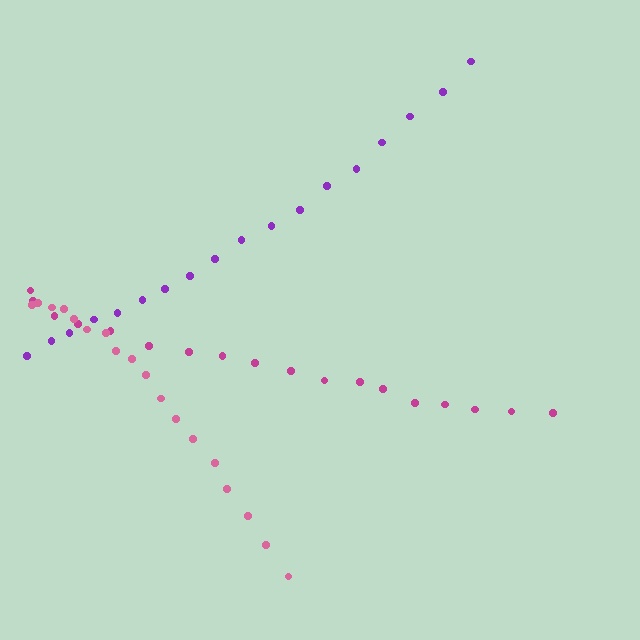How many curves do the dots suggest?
There are 3 distinct paths.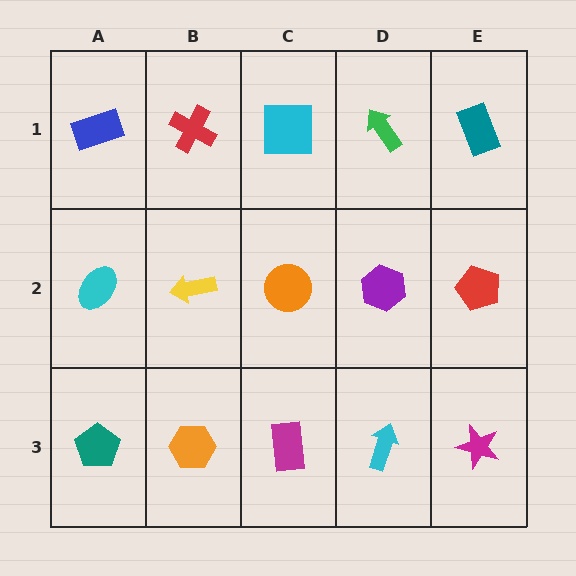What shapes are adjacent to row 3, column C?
An orange circle (row 2, column C), an orange hexagon (row 3, column B), a cyan arrow (row 3, column D).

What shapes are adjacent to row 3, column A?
A cyan ellipse (row 2, column A), an orange hexagon (row 3, column B).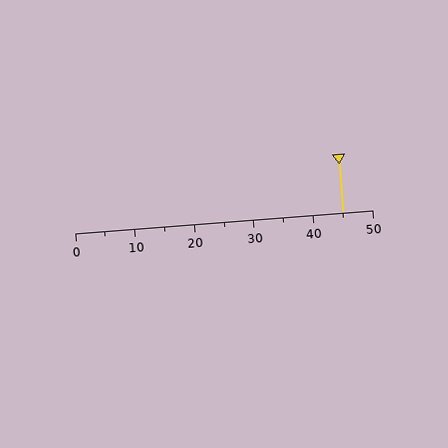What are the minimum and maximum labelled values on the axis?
The axis runs from 0 to 50.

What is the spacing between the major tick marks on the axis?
The major ticks are spaced 10 apart.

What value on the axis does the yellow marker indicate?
The marker indicates approximately 45.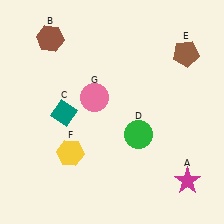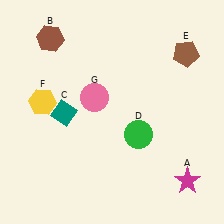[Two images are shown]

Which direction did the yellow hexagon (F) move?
The yellow hexagon (F) moved up.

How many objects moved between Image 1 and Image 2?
1 object moved between the two images.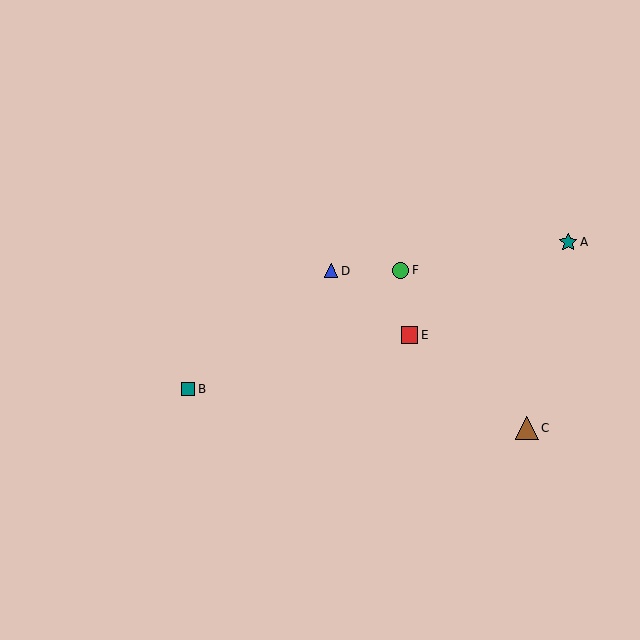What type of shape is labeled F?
Shape F is a green circle.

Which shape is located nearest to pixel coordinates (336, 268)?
The blue triangle (labeled D) at (331, 271) is nearest to that location.